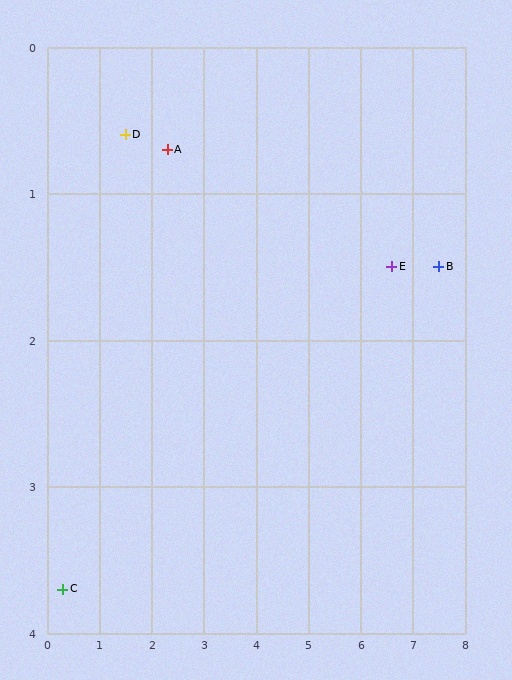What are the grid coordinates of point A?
Point A is at approximately (2.3, 0.7).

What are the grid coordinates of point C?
Point C is at approximately (0.3, 3.7).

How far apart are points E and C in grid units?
Points E and C are about 6.7 grid units apart.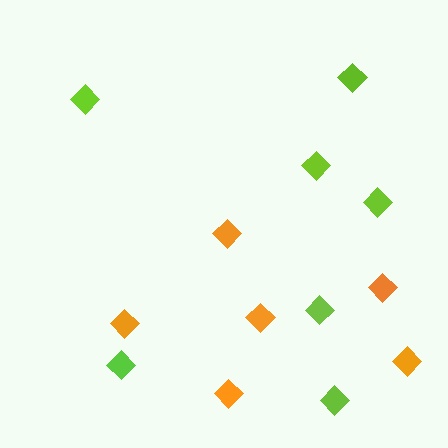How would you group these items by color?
There are 2 groups: one group of lime diamonds (7) and one group of orange diamonds (6).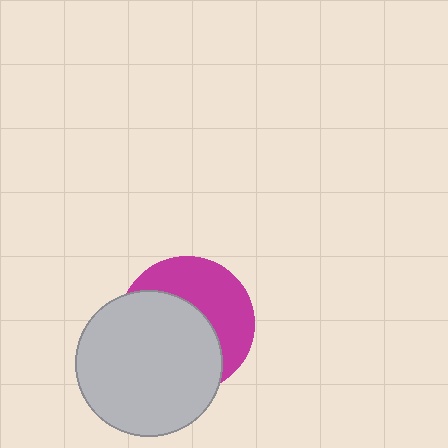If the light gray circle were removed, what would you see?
You would see the complete magenta circle.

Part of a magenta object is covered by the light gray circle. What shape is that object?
It is a circle.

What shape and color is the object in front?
The object in front is a light gray circle.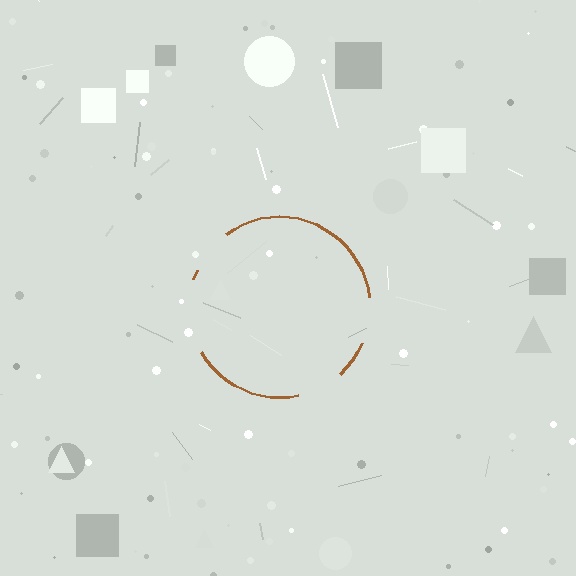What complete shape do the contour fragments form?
The contour fragments form a circle.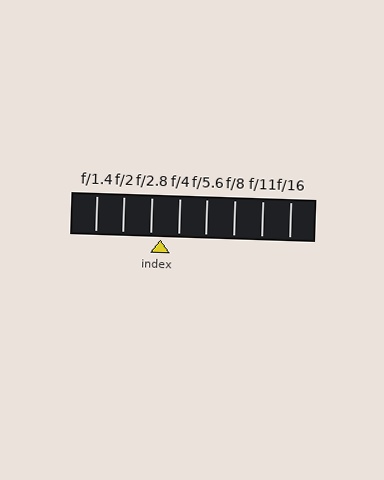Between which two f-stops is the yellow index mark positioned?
The index mark is between f/2.8 and f/4.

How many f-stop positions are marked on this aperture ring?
There are 8 f-stop positions marked.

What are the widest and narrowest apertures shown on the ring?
The widest aperture shown is f/1.4 and the narrowest is f/16.